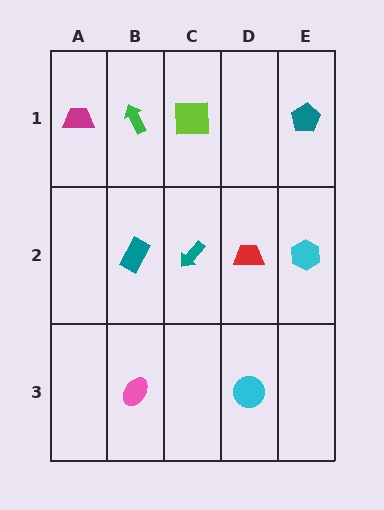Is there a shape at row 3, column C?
No, that cell is empty.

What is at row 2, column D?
A red trapezoid.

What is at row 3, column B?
A pink ellipse.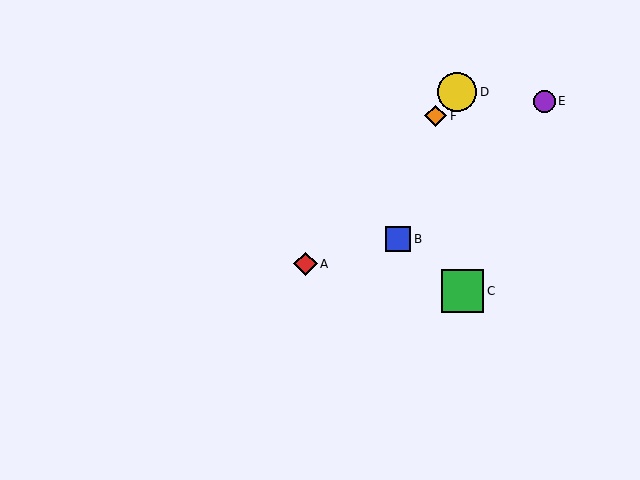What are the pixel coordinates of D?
Object D is at (457, 92).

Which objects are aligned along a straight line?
Objects A, D, F are aligned along a straight line.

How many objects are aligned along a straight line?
3 objects (A, D, F) are aligned along a straight line.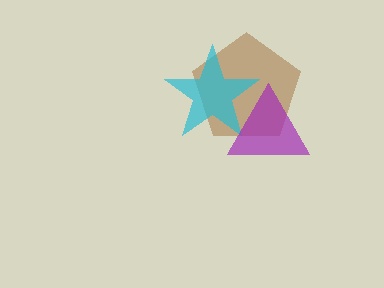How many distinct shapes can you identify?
There are 3 distinct shapes: a brown pentagon, a cyan star, a purple triangle.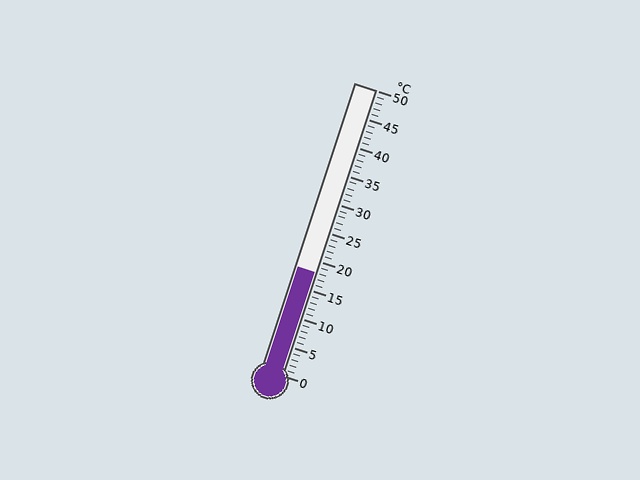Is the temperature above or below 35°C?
The temperature is below 35°C.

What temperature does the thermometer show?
The thermometer shows approximately 18°C.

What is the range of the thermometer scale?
The thermometer scale ranges from 0°C to 50°C.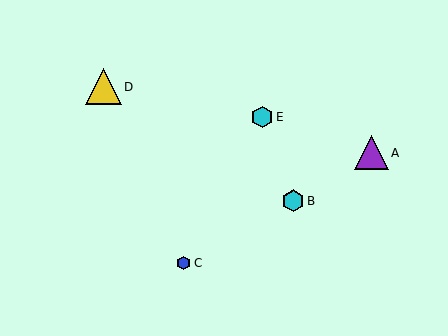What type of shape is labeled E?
Shape E is a cyan hexagon.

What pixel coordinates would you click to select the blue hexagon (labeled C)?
Click at (184, 263) to select the blue hexagon C.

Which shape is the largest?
The yellow triangle (labeled D) is the largest.